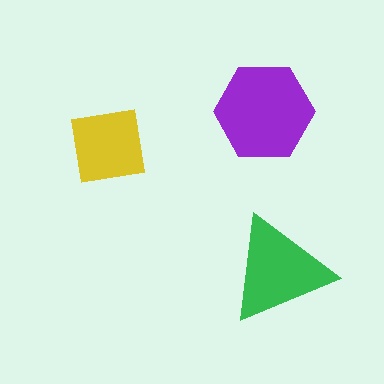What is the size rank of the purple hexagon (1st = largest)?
1st.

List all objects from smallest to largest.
The yellow square, the green triangle, the purple hexagon.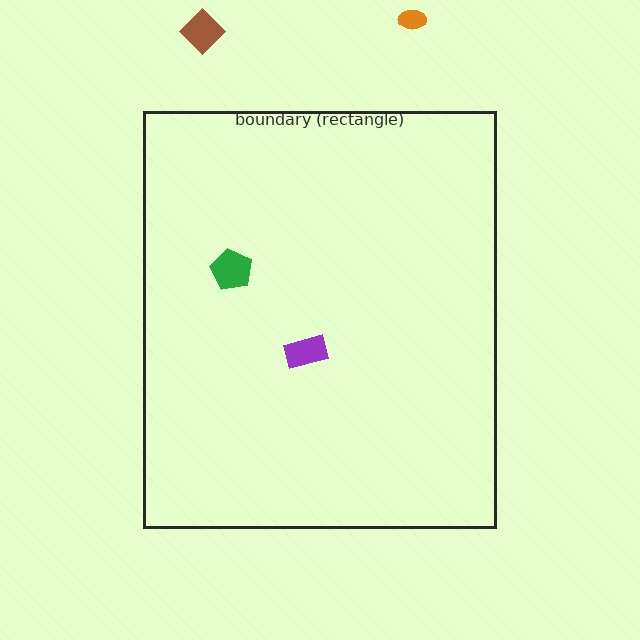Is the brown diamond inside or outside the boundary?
Outside.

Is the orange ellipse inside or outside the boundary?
Outside.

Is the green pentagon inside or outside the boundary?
Inside.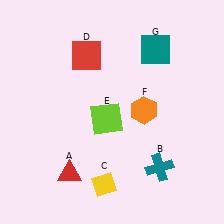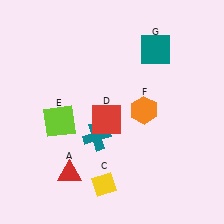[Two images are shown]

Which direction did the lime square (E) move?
The lime square (E) moved left.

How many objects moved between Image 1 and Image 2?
3 objects moved between the two images.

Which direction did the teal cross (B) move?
The teal cross (B) moved left.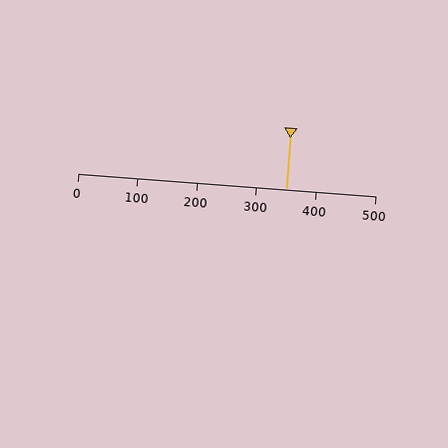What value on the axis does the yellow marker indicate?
The marker indicates approximately 350.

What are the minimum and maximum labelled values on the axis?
The axis runs from 0 to 500.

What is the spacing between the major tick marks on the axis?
The major ticks are spaced 100 apart.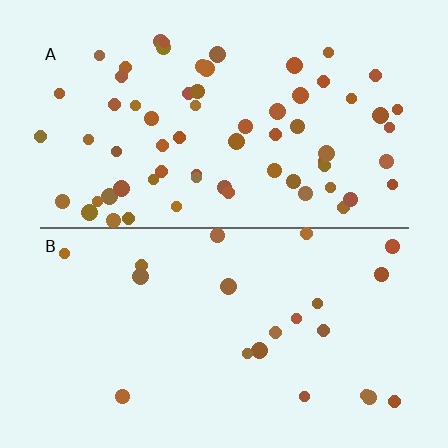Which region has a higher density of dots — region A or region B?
A (the top).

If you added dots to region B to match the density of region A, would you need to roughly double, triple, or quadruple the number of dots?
Approximately triple.